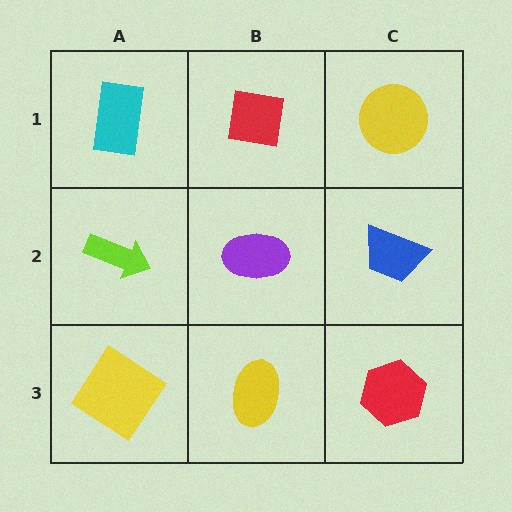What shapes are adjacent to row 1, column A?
A lime arrow (row 2, column A), a red square (row 1, column B).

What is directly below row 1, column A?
A lime arrow.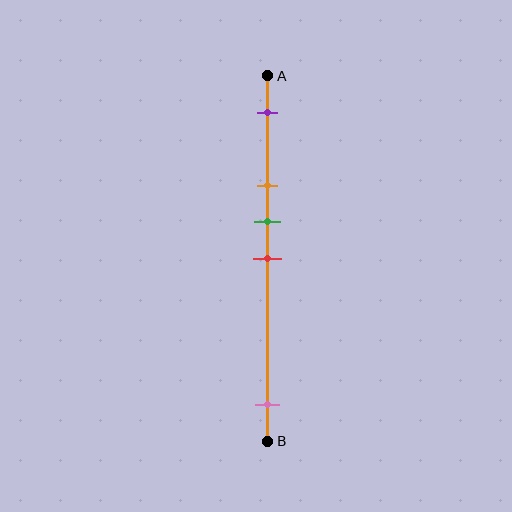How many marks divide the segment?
There are 5 marks dividing the segment.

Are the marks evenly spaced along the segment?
No, the marks are not evenly spaced.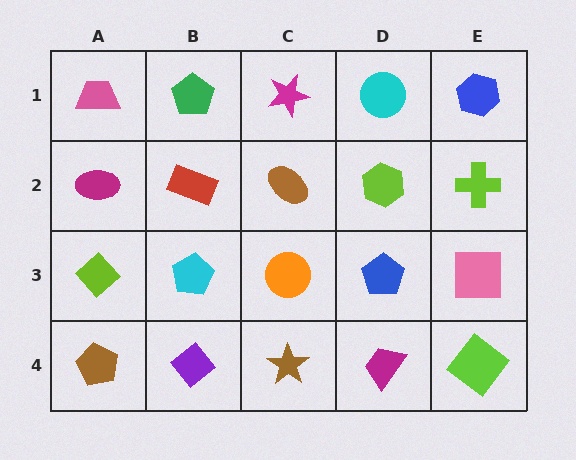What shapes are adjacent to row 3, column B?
A red rectangle (row 2, column B), a purple diamond (row 4, column B), a lime diamond (row 3, column A), an orange circle (row 3, column C).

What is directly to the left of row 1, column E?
A cyan circle.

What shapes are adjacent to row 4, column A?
A lime diamond (row 3, column A), a purple diamond (row 4, column B).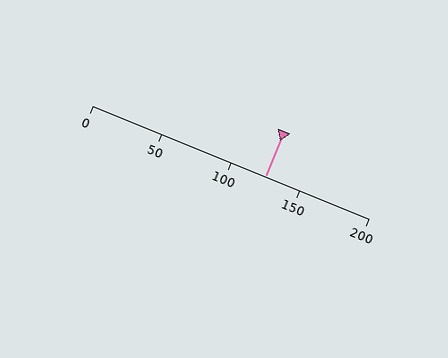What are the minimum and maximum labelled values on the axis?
The axis runs from 0 to 200.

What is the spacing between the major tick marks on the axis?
The major ticks are spaced 50 apart.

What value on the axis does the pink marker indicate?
The marker indicates approximately 125.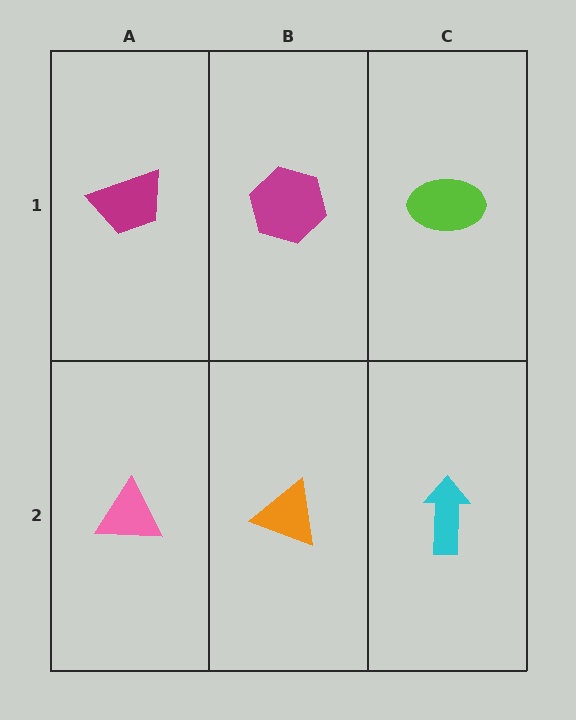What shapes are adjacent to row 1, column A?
A pink triangle (row 2, column A), a magenta hexagon (row 1, column B).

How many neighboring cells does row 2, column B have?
3.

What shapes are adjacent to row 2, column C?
A lime ellipse (row 1, column C), an orange triangle (row 2, column B).